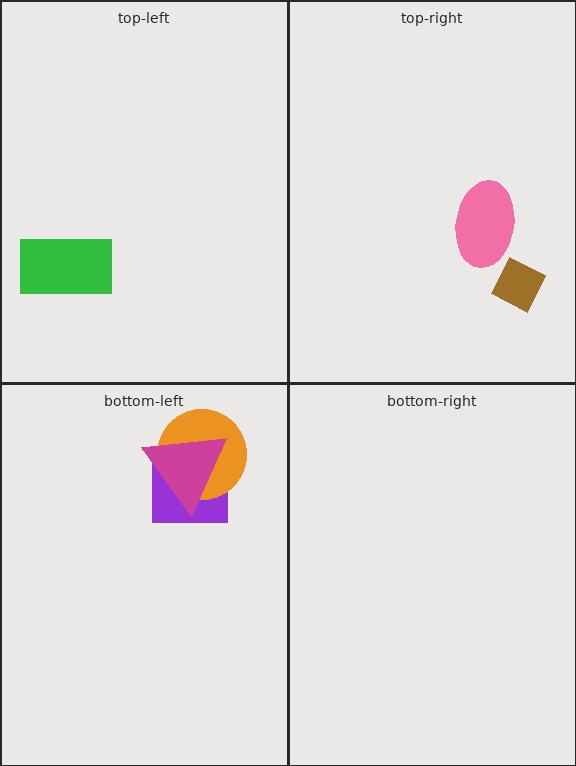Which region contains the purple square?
The bottom-left region.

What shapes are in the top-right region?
The brown diamond, the pink ellipse.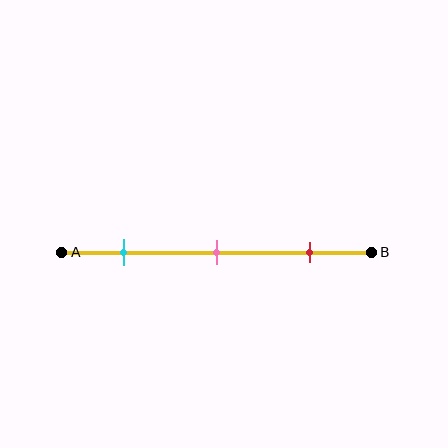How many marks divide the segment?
There are 3 marks dividing the segment.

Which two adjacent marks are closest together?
The cyan and pink marks are the closest adjacent pair.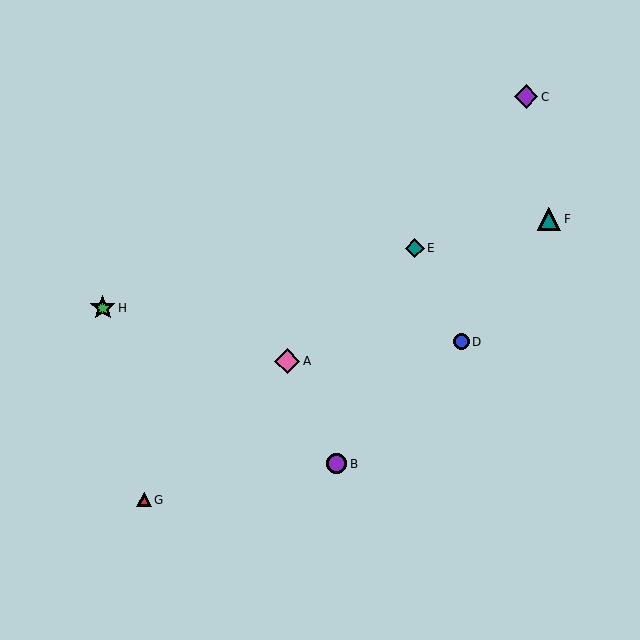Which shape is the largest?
The green star (labeled H) is the largest.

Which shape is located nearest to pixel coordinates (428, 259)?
The teal diamond (labeled E) at (415, 248) is nearest to that location.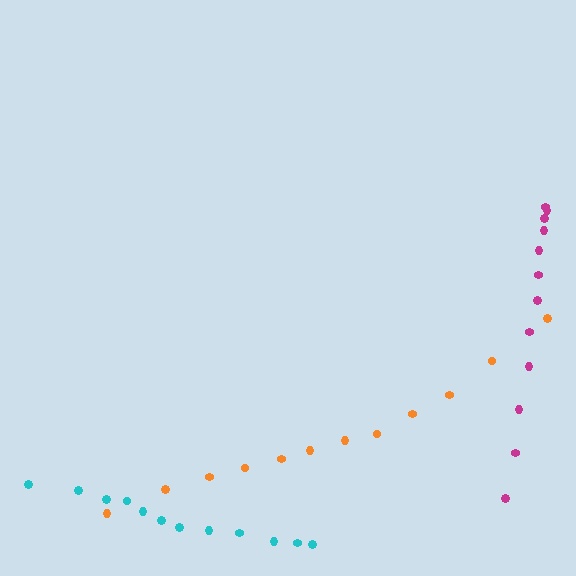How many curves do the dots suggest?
There are 3 distinct paths.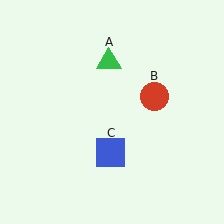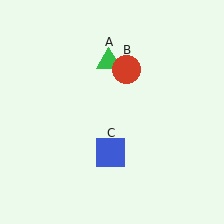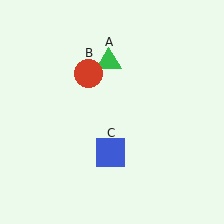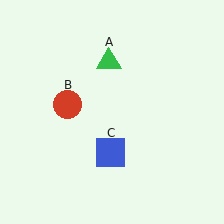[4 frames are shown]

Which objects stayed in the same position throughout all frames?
Green triangle (object A) and blue square (object C) remained stationary.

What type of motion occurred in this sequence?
The red circle (object B) rotated counterclockwise around the center of the scene.